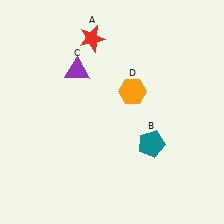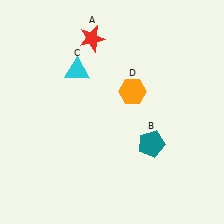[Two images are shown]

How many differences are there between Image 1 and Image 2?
There is 1 difference between the two images.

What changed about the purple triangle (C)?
In Image 1, C is purple. In Image 2, it changed to cyan.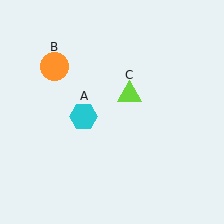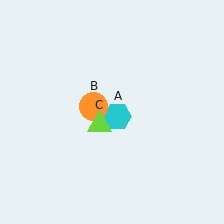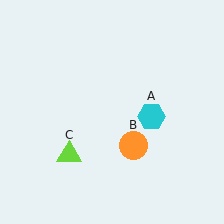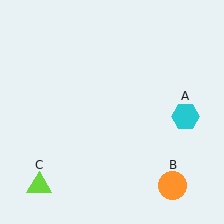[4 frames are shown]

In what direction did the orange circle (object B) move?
The orange circle (object B) moved down and to the right.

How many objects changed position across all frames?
3 objects changed position: cyan hexagon (object A), orange circle (object B), lime triangle (object C).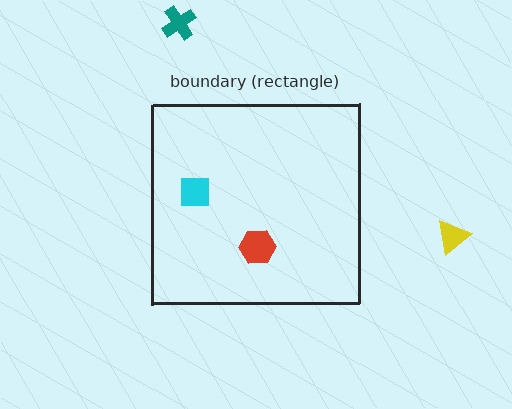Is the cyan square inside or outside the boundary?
Inside.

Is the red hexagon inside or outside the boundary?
Inside.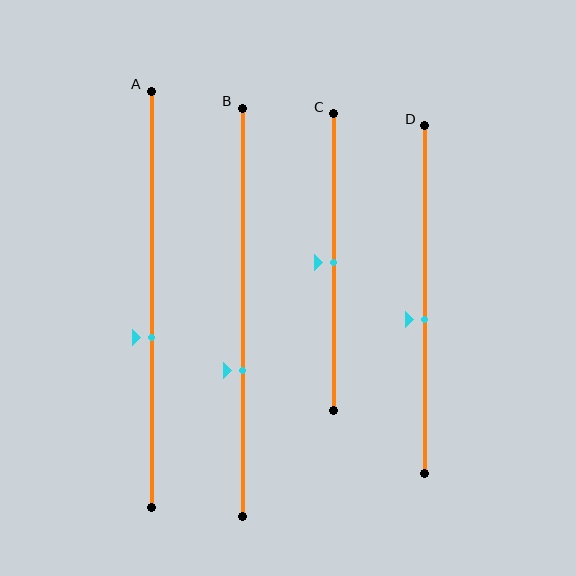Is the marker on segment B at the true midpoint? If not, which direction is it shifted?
No, the marker on segment B is shifted downward by about 14% of the segment length.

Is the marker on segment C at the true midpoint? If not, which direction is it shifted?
Yes, the marker on segment C is at the true midpoint.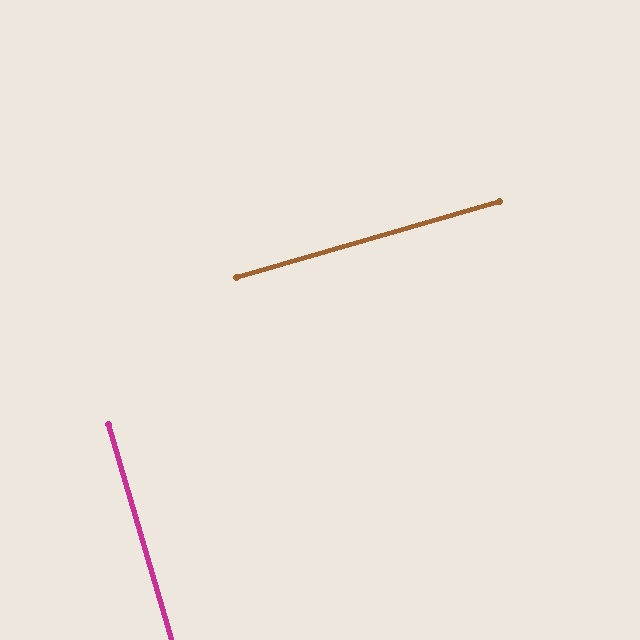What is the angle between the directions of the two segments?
Approximately 90 degrees.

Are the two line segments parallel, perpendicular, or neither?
Perpendicular — they meet at approximately 90°.